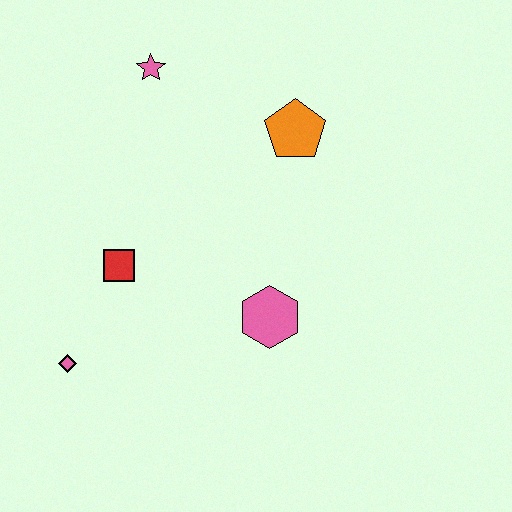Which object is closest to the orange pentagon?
The pink star is closest to the orange pentagon.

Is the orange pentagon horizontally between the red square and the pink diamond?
No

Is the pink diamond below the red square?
Yes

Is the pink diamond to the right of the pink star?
No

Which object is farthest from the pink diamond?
The orange pentagon is farthest from the pink diamond.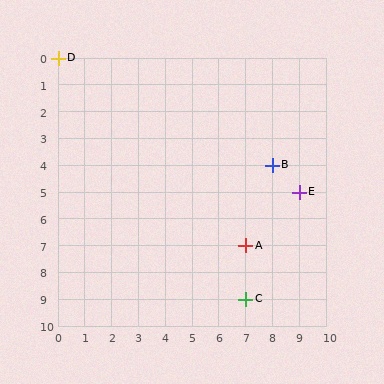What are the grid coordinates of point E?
Point E is at grid coordinates (9, 5).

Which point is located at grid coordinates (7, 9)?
Point C is at (7, 9).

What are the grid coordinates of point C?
Point C is at grid coordinates (7, 9).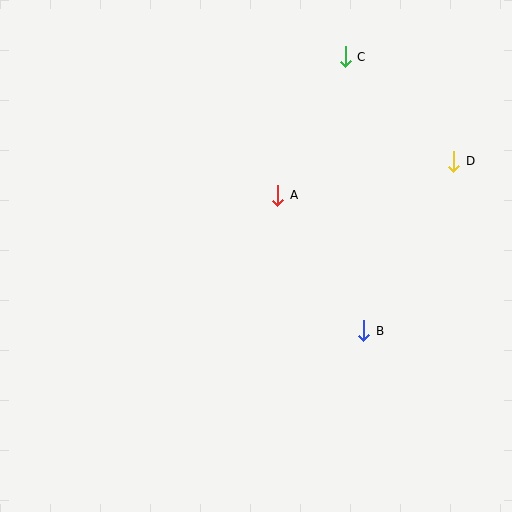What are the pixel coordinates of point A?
Point A is at (278, 195).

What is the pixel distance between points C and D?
The distance between C and D is 151 pixels.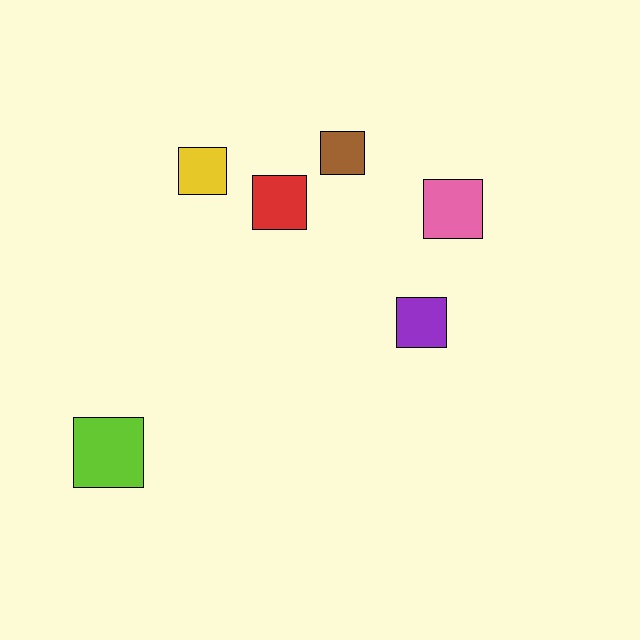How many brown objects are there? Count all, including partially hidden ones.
There is 1 brown object.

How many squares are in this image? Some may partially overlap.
There are 6 squares.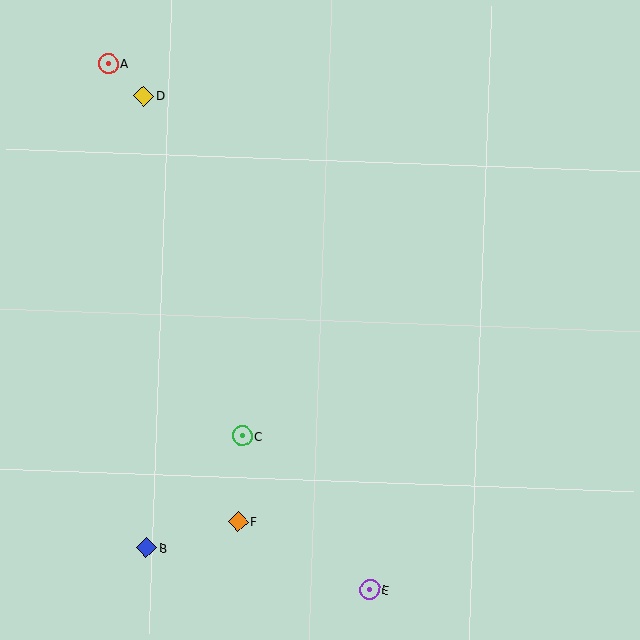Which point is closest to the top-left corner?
Point A is closest to the top-left corner.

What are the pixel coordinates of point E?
Point E is at (370, 590).